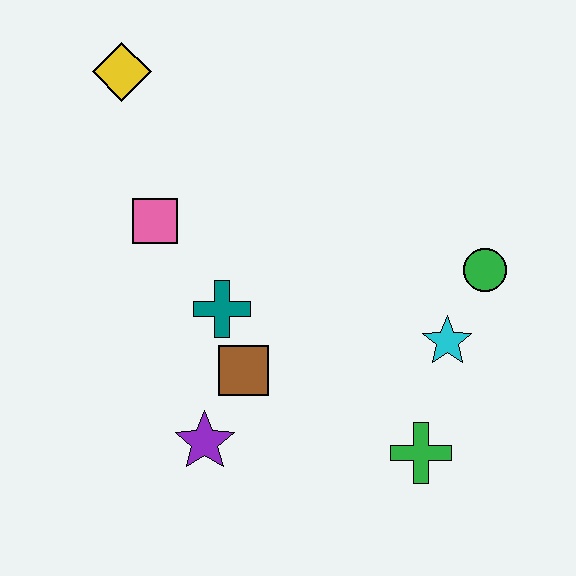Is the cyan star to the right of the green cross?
Yes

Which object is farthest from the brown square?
The yellow diamond is farthest from the brown square.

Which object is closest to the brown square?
The teal cross is closest to the brown square.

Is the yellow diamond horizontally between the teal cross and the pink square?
No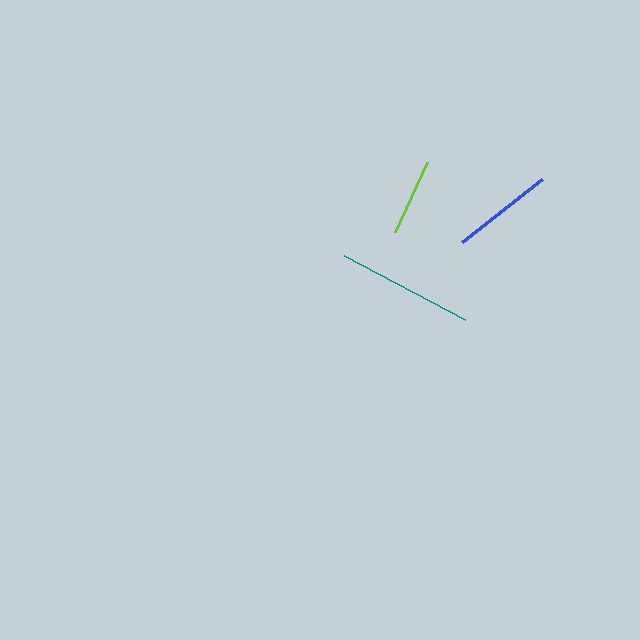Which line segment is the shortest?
The lime line is the shortest at approximately 76 pixels.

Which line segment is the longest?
The teal line is the longest at approximately 137 pixels.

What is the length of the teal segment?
The teal segment is approximately 137 pixels long.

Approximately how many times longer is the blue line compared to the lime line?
The blue line is approximately 1.3 times the length of the lime line.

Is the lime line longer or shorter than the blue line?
The blue line is longer than the lime line.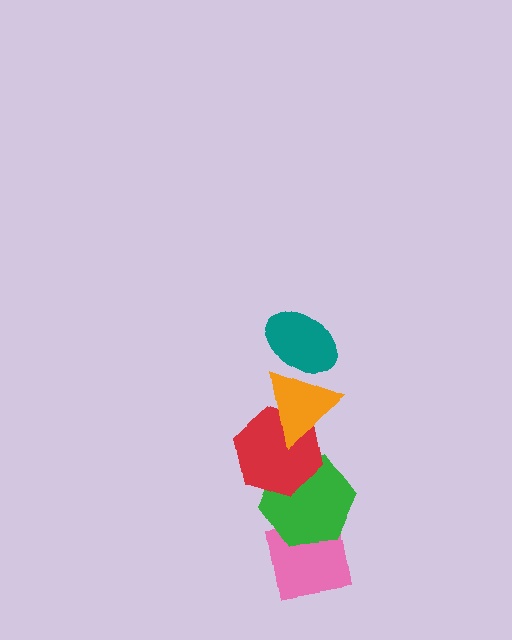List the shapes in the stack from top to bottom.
From top to bottom: the teal ellipse, the orange triangle, the red hexagon, the green hexagon, the pink square.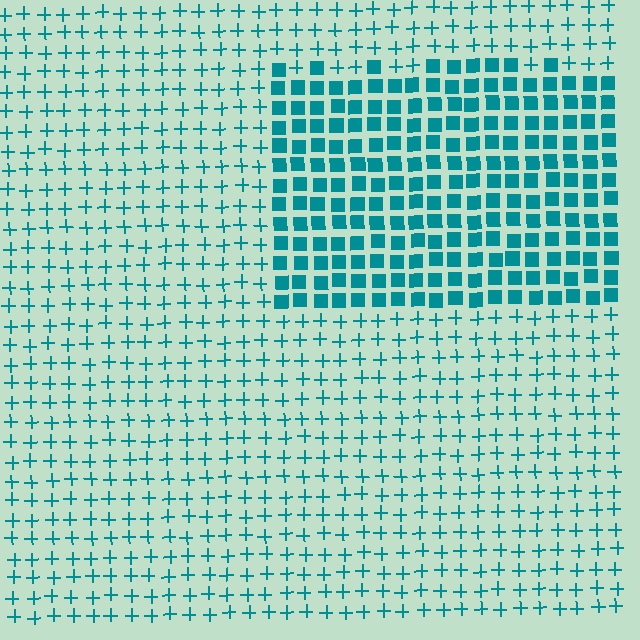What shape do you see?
I see a rectangle.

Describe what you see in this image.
The image is filled with small teal elements arranged in a uniform grid. A rectangle-shaped region contains squares, while the surrounding area contains plus signs. The boundary is defined purely by the change in element shape.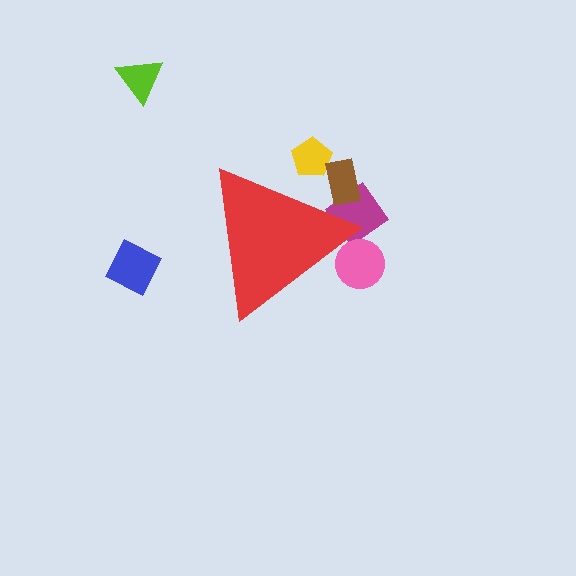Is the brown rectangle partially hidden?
Yes, the brown rectangle is partially hidden behind the red triangle.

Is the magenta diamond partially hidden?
Yes, the magenta diamond is partially hidden behind the red triangle.